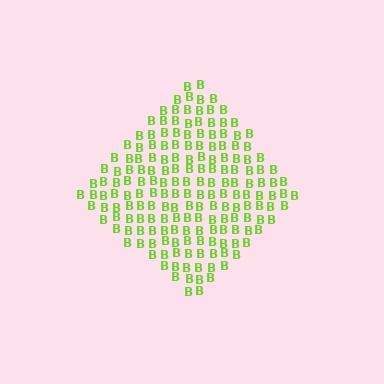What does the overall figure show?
The overall figure shows a diamond.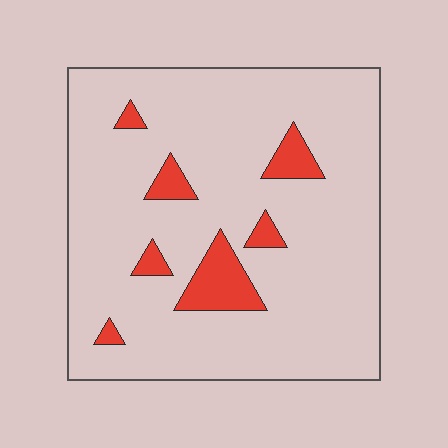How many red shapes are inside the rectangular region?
7.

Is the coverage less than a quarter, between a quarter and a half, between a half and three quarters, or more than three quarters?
Less than a quarter.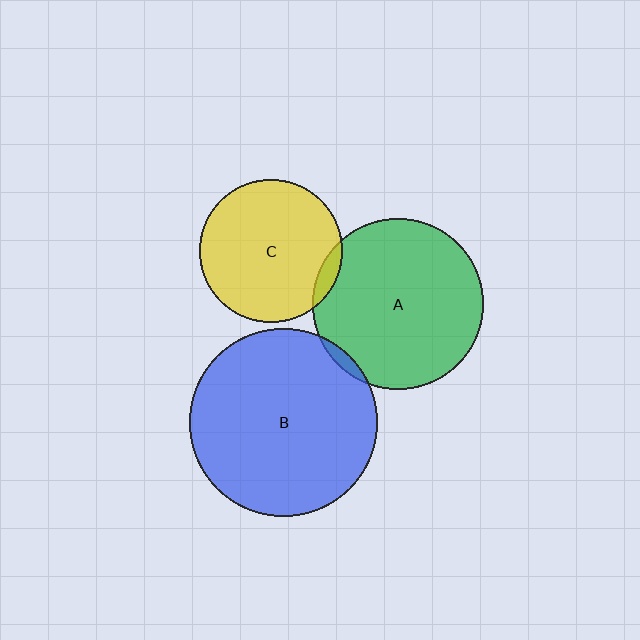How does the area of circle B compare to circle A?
Approximately 1.2 times.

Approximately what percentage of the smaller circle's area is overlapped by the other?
Approximately 5%.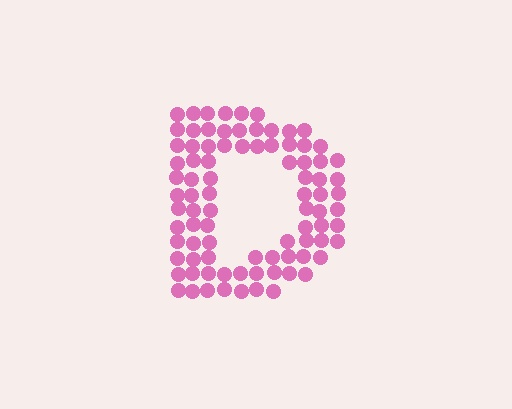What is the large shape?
The large shape is the letter D.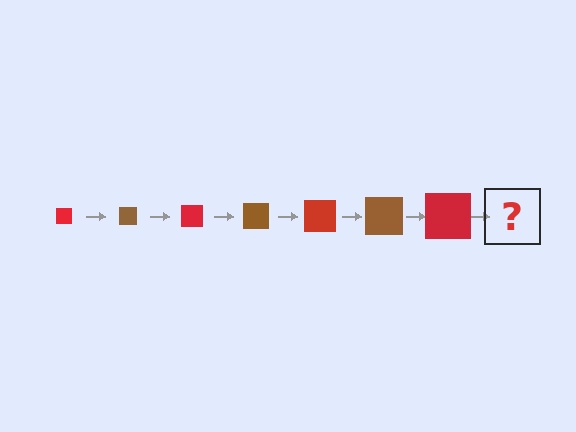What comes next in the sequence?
The next element should be a brown square, larger than the previous one.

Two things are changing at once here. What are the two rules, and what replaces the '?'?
The two rules are that the square grows larger each step and the color cycles through red and brown. The '?' should be a brown square, larger than the previous one.